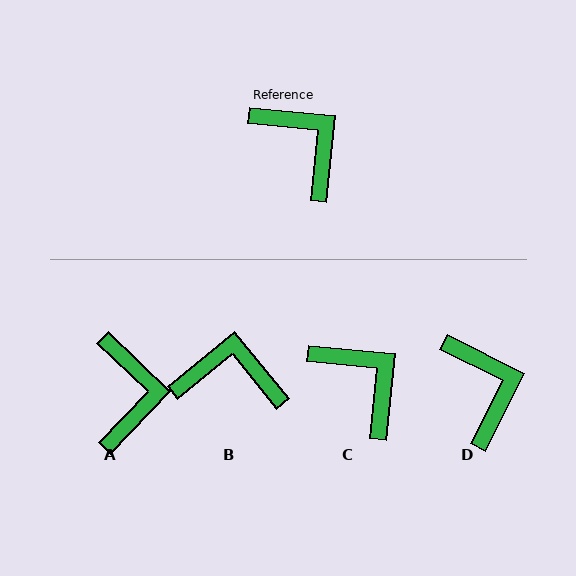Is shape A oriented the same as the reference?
No, it is off by about 38 degrees.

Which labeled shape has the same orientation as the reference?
C.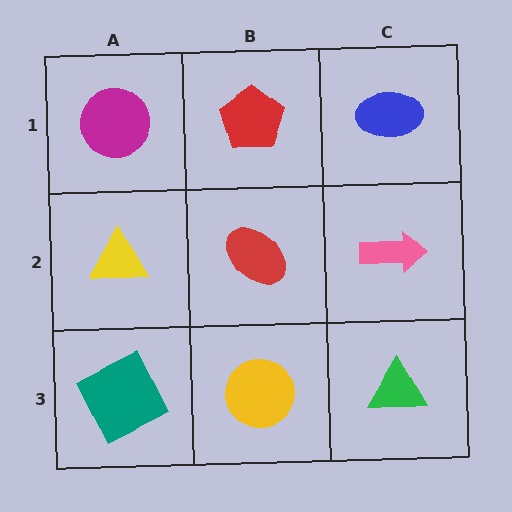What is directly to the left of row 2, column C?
A red ellipse.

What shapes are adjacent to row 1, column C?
A pink arrow (row 2, column C), a red pentagon (row 1, column B).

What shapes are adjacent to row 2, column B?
A red pentagon (row 1, column B), a yellow circle (row 3, column B), a yellow triangle (row 2, column A), a pink arrow (row 2, column C).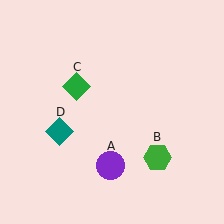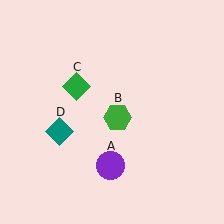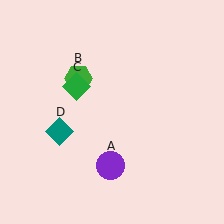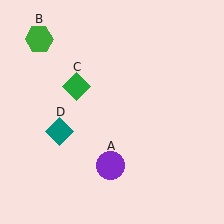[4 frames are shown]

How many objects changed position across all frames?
1 object changed position: green hexagon (object B).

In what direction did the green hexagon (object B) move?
The green hexagon (object B) moved up and to the left.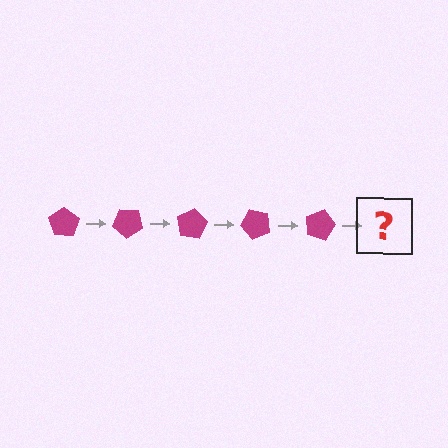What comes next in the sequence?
The next element should be a magenta pentagon rotated 200 degrees.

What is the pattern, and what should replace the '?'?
The pattern is that the pentagon rotates 40 degrees each step. The '?' should be a magenta pentagon rotated 200 degrees.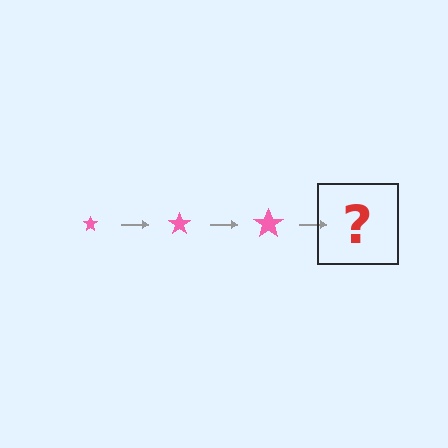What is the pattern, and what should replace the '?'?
The pattern is that the star gets progressively larger each step. The '?' should be a pink star, larger than the previous one.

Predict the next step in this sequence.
The next step is a pink star, larger than the previous one.